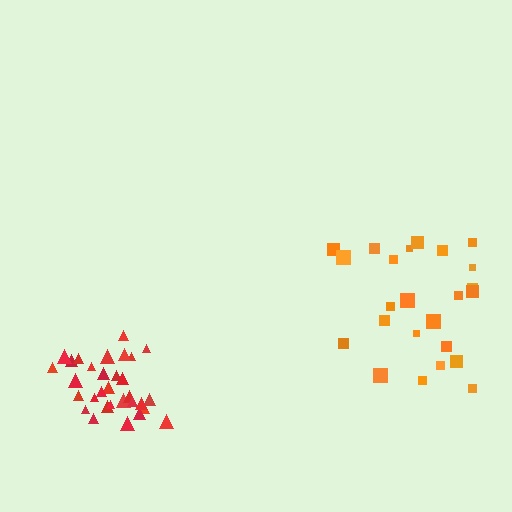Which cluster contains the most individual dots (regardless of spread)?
Red (31).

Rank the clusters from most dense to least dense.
red, orange.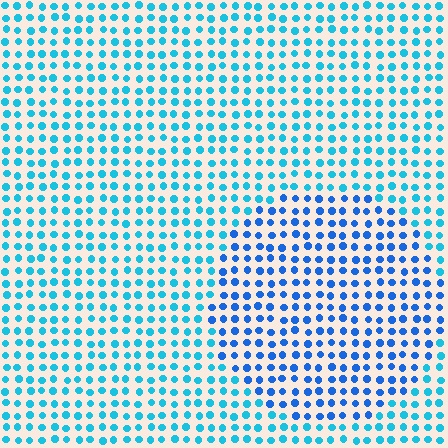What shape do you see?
I see a circle.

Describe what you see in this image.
The image is filled with small cyan elements in a uniform arrangement. A circle-shaped region is visible where the elements are tinted to a slightly different hue, forming a subtle color boundary.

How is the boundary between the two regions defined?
The boundary is defined purely by a slight shift in hue (about 28 degrees). Spacing, size, and orientation are identical on both sides.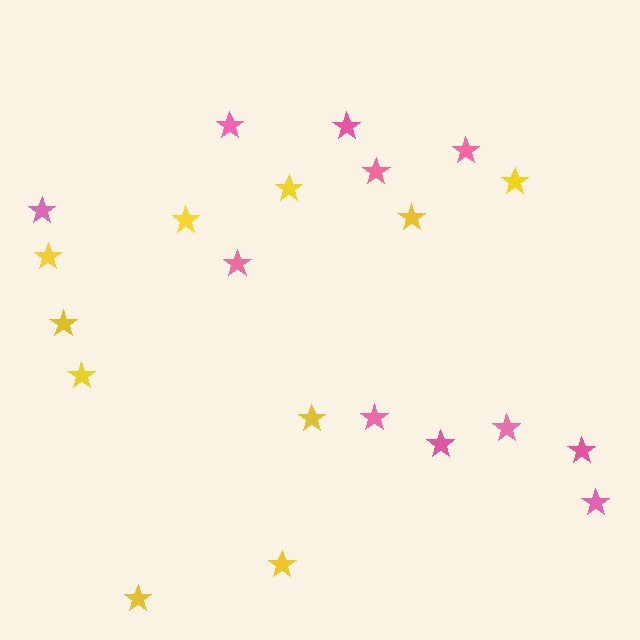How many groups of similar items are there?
There are 2 groups: one group of pink stars (11) and one group of yellow stars (10).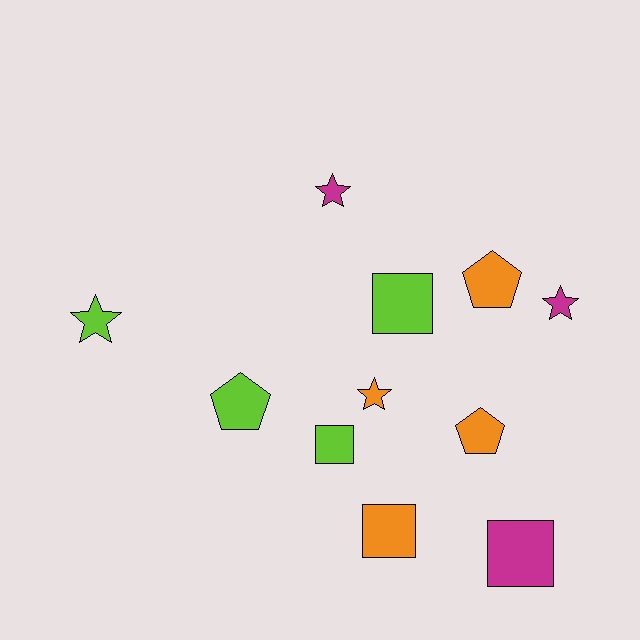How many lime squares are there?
There are 2 lime squares.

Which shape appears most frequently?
Square, with 4 objects.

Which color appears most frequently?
Lime, with 4 objects.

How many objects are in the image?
There are 11 objects.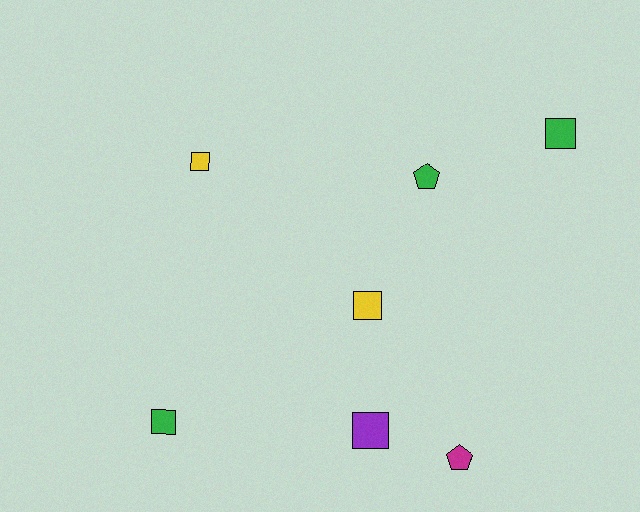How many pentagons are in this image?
There are 2 pentagons.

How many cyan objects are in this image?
There are no cyan objects.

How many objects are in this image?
There are 7 objects.